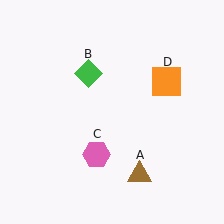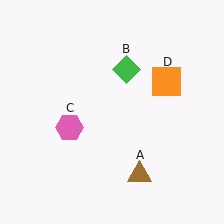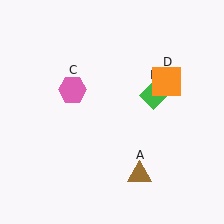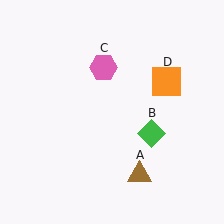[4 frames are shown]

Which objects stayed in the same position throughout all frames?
Brown triangle (object A) and orange square (object D) remained stationary.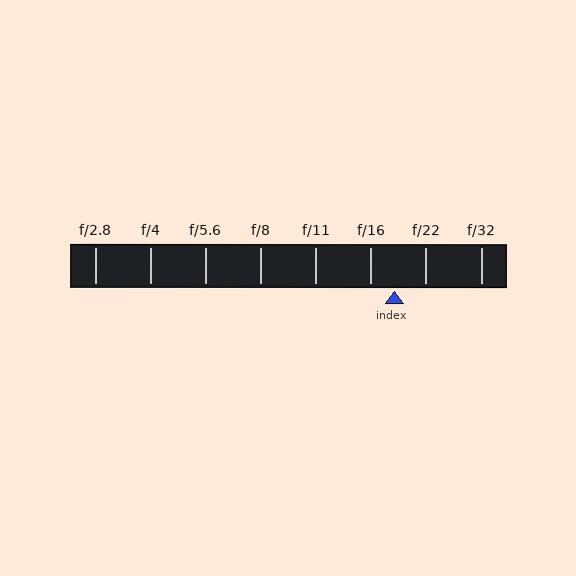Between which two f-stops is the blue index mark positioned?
The index mark is between f/16 and f/22.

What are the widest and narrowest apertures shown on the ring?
The widest aperture shown is f/2.8 and the narrowest is f/32.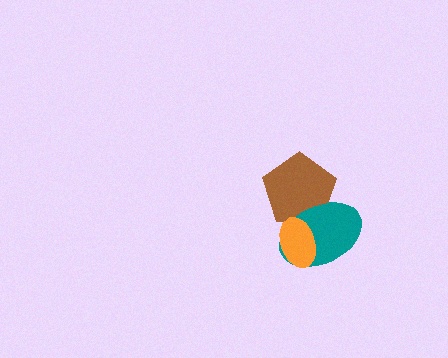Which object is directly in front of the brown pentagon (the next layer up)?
The teal ellipse is directly in front of the brown pentagon.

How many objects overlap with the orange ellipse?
2 objects overlap with the orange ellipse.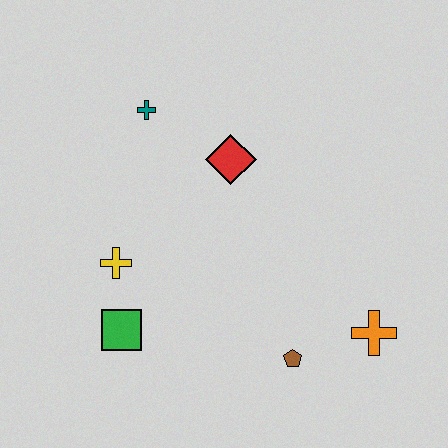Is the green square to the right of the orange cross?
No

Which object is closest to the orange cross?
The brown pentagon is closest to the orange cross.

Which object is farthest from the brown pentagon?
The teal cross is farthest from the brown pentagon.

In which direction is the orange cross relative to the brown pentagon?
The orange cross is to the right of the brown pentagon.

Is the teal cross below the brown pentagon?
No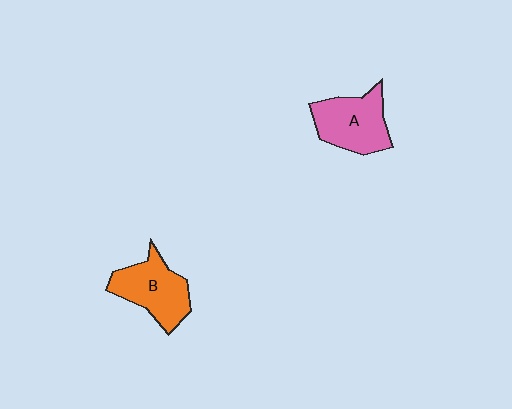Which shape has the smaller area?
Shape B (orange).